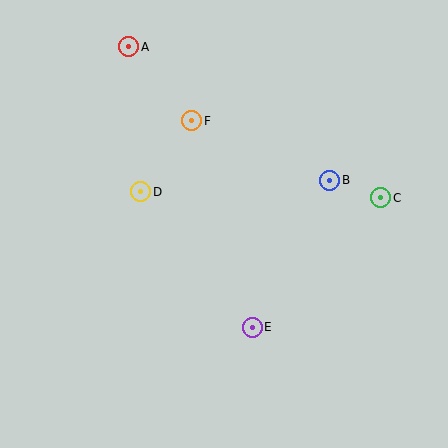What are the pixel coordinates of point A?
Point A is at (129, 47).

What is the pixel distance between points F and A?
The distance between F and A is 97 pixels.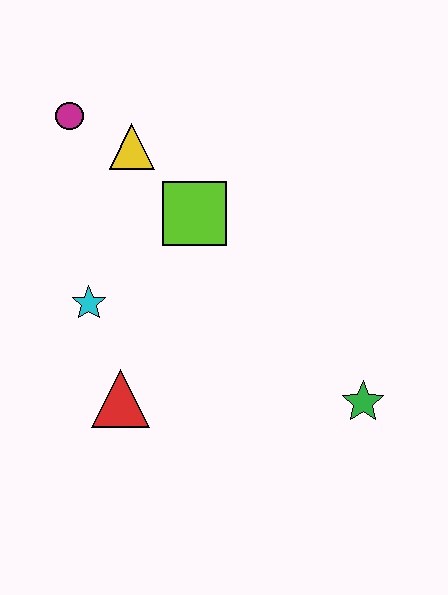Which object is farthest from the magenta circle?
The green star is farthest from the magenta circle.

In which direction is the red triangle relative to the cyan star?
The red triangle is below the cyan star.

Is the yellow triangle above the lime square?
Yes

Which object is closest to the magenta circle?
The yellow triangle is closest to the magenta circle.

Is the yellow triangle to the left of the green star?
Yes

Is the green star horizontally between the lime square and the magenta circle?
No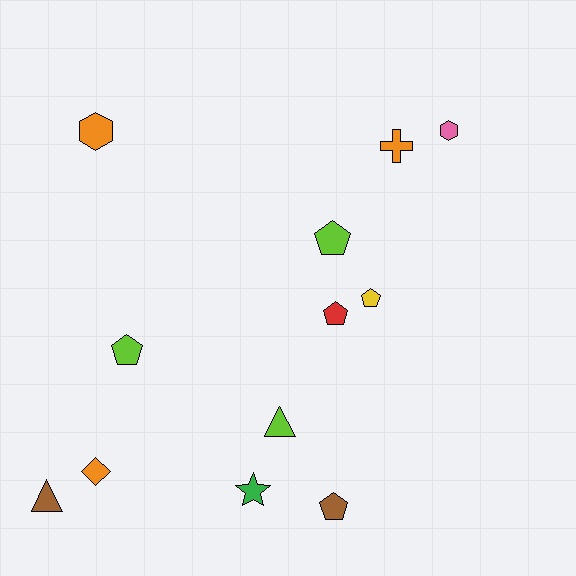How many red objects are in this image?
There is 1 red object.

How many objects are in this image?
There are 12 objects.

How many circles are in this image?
There are no circles.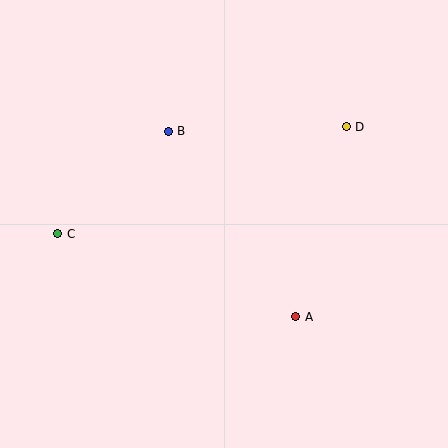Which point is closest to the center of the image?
Point B at (168, 131) is closest to the center.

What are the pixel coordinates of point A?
Point A is at (296, 317).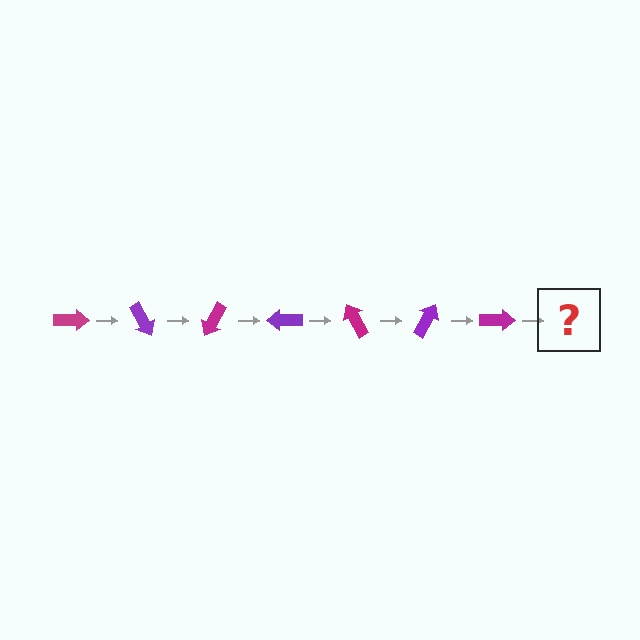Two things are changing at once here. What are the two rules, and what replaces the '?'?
The two rules are that it rotates 60 degrees each step and the color cycles through magenta and purple. The '?' should be a purple arrow, rotated 420 degrees from the start.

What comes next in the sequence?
The next element should be a purple arrow, rotated 420 degrees from the start.